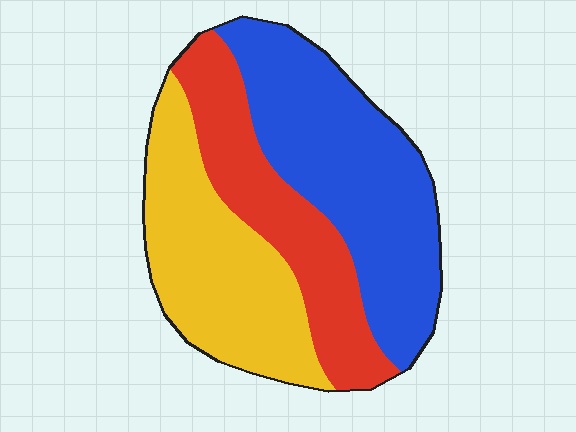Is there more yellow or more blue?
Blue.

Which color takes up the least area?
Red, at roughly 25%.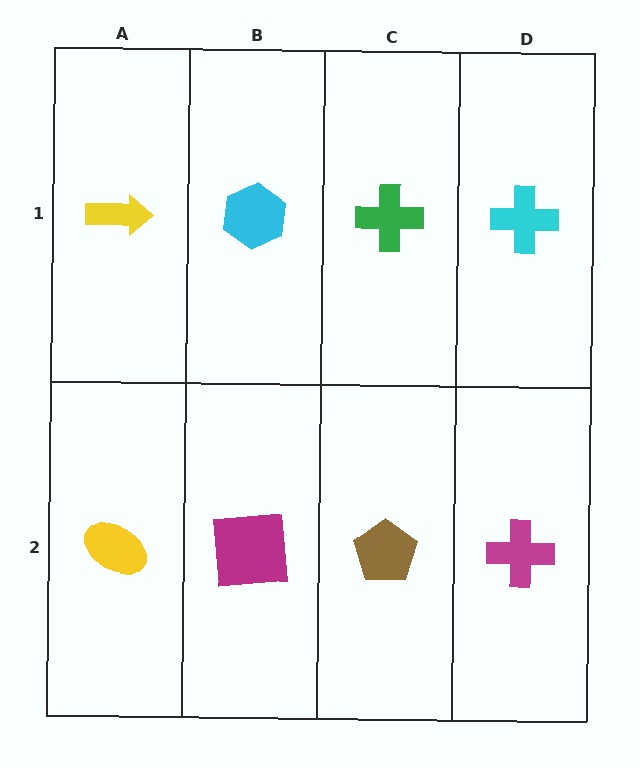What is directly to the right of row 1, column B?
A green cross.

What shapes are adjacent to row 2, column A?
A yellow arrow (row 1, column A), a magenta square (row 2, column B).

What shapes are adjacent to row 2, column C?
A green cross (row 1, column C), a magenta square (row 2, column B), a magenta cross (row 2, column D).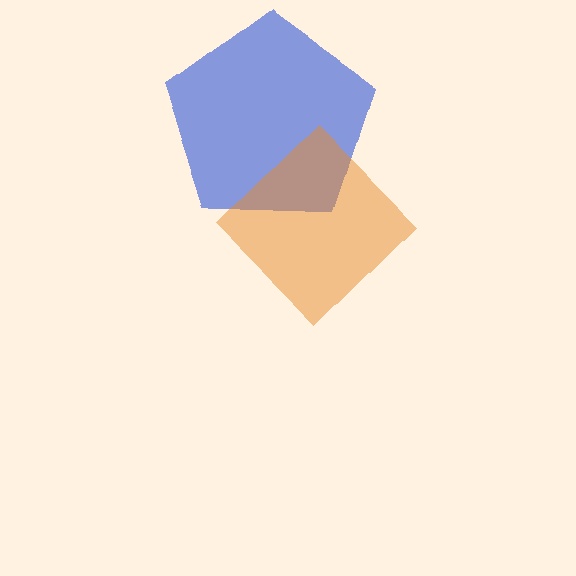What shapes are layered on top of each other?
The layered shapes are: a blue pentagon, an orange diamond.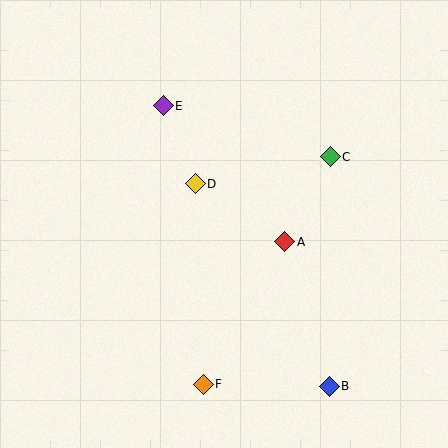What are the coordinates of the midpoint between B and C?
The midpoint between B and C is at (330, 271).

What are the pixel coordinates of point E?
Point E is at (163, 106).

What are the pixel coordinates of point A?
Point A is at (285, 242).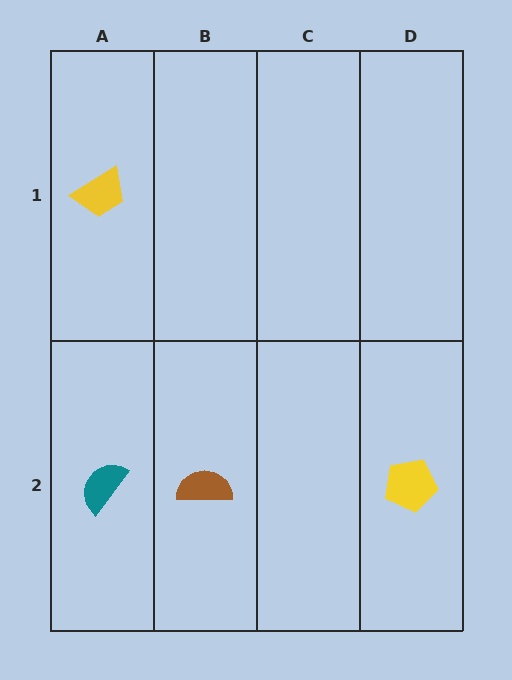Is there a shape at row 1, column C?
No, that cell is empty.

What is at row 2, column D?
A yellow pentagon.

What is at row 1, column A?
A yellow trapezoid.